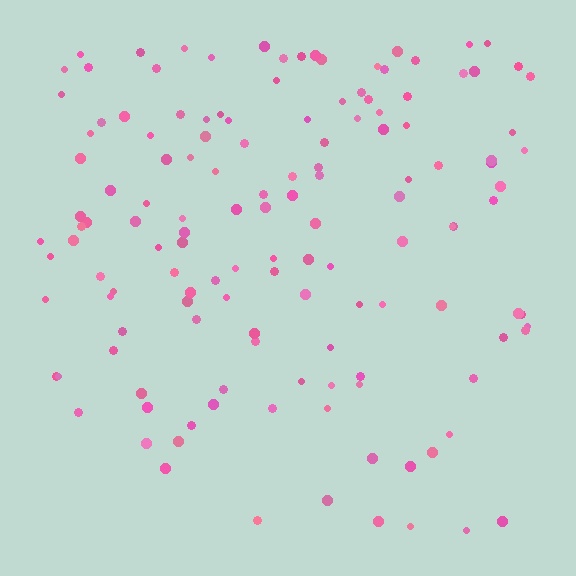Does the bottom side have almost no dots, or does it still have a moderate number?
Still a moderate number, just noticeably fewer than the top.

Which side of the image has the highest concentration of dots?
The top.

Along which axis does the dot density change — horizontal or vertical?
Vertical.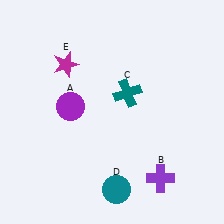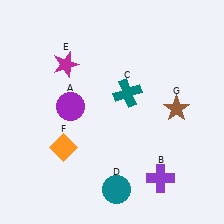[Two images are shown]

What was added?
An orange diamond (F), a brown star (G) were added in Image 2.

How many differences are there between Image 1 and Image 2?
There are 2 differences between the two images.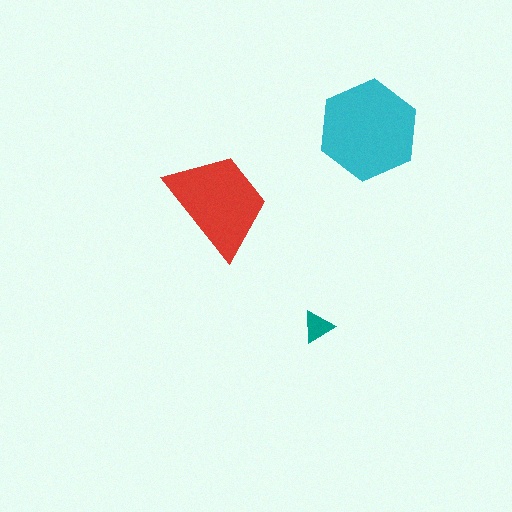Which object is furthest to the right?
The cyan hexagon is rightmost.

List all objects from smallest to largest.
The teal triangle, the red trapezoid, the cyan hexagon.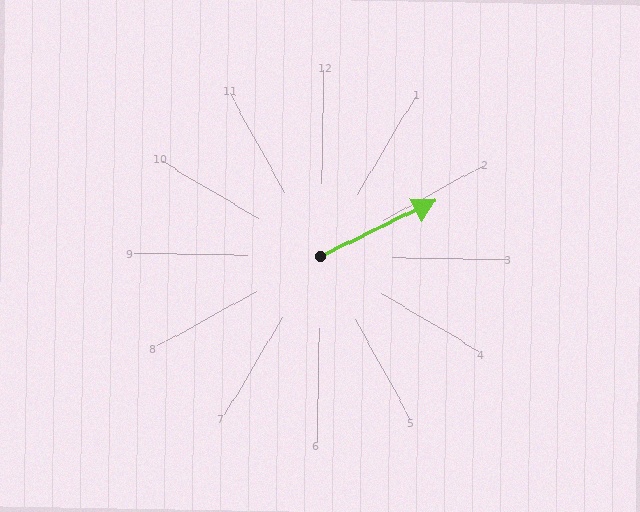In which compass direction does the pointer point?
Northeast.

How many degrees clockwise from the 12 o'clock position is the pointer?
Approximately 63 degrees.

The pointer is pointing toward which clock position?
Roughly 2 o'clock.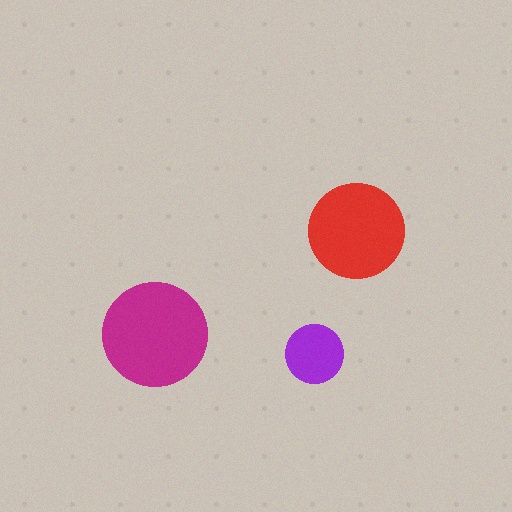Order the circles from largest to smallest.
the magenta one, the red one, the purple one.